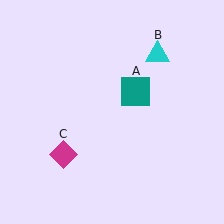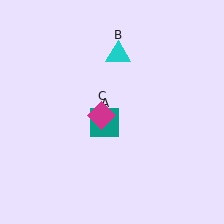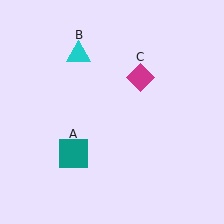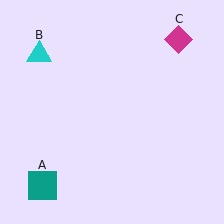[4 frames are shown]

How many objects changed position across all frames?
3 objects changed position: teal square (object A), cyan triangle (object B), magenta diamond (object C).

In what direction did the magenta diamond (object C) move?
The magenta diamond (object C) moved up and to the right.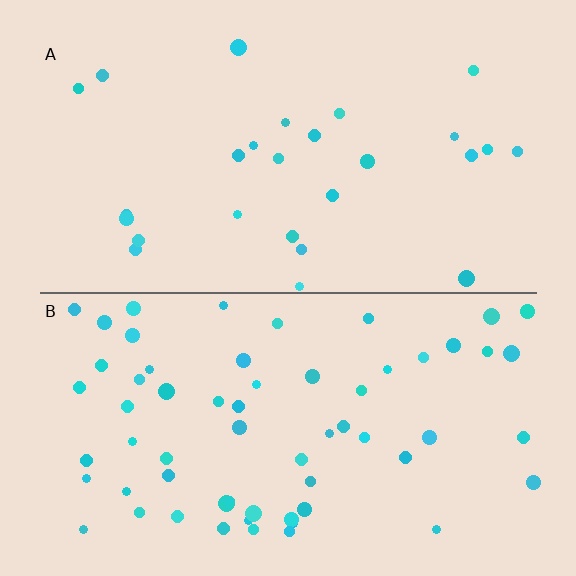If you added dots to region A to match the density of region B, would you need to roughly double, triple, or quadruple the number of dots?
Approximately double.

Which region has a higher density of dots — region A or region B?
B (the bottom).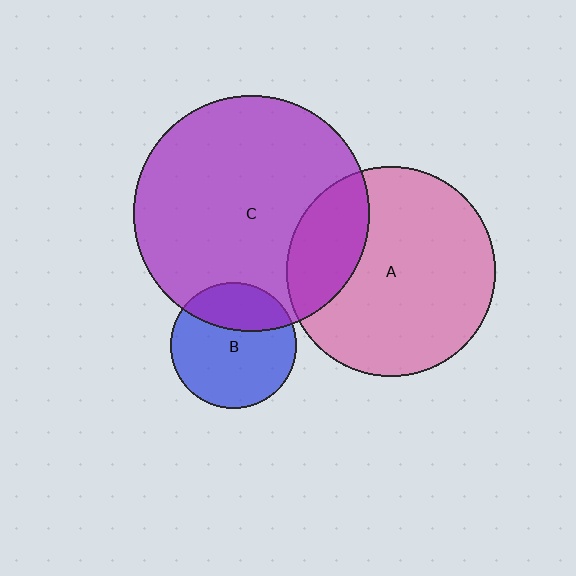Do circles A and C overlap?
Yes.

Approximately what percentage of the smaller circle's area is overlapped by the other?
Approximately 25%.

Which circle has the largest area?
Circle C (purple).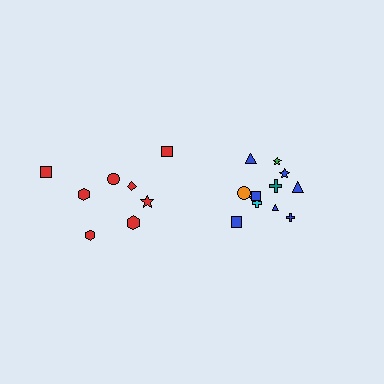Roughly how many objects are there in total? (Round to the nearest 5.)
Roughly 20 objects in total.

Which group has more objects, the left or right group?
The right group.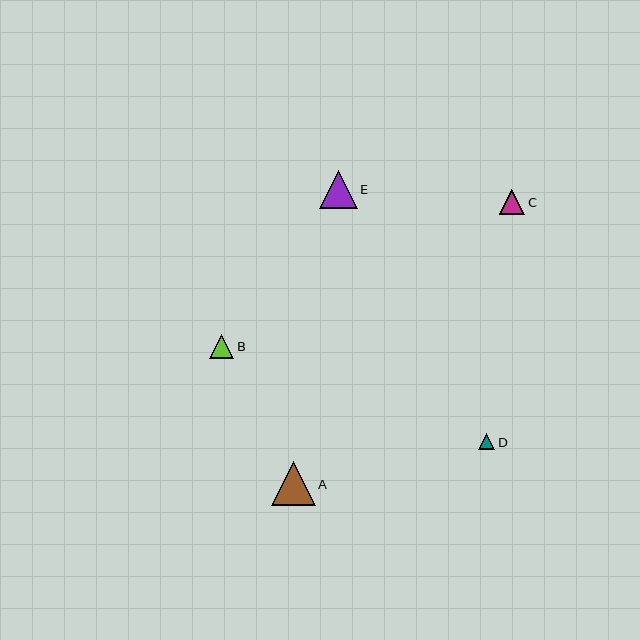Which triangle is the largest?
Triangle A is the largest with a size of approximately 44 pixels.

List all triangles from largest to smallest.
From largest to smallest: A, E, C, B, D.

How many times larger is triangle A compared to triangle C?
Triangle A is approximately 1.7 times the size of triangle C.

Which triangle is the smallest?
Triangle D is the smallest with a size of approximately 16 pixels.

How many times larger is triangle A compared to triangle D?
Triangle A is approximately 2.7 times the size of triangle D.